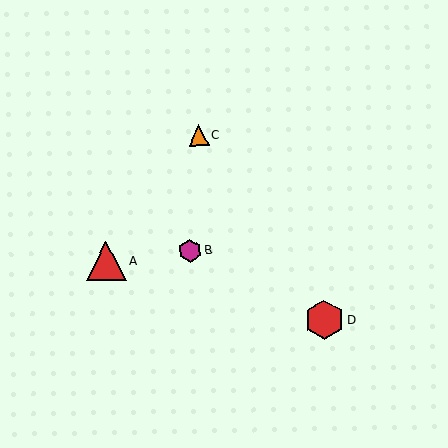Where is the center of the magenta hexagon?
The center of the magenta hexagon is at (190, 250).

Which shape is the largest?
The red triangle (labeled A) is the largest.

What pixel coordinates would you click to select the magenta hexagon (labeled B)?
Click at (190, 250) to select the magenta hexagon B.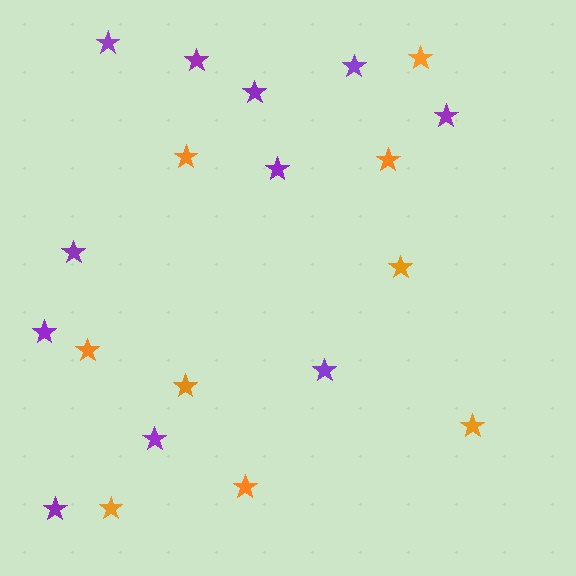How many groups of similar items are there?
There are 2 groups: one group of orange stars (9) and one group of purple stars (11).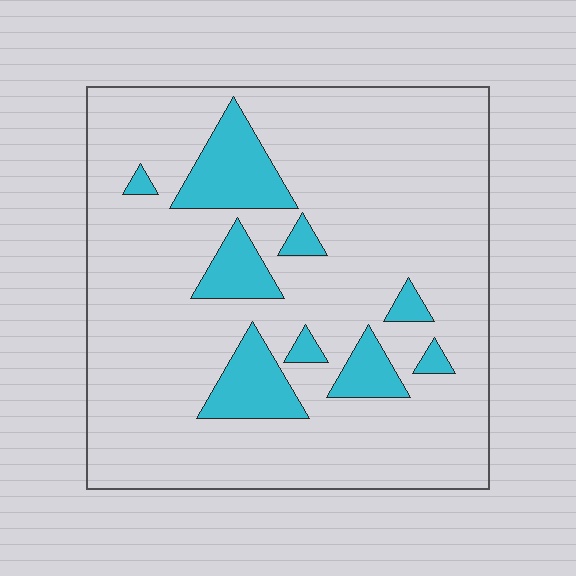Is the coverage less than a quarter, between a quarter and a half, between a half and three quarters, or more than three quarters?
Less than a quarter.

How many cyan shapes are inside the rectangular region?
9.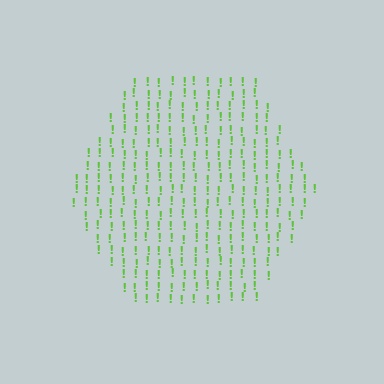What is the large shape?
The large shape is a hexagon.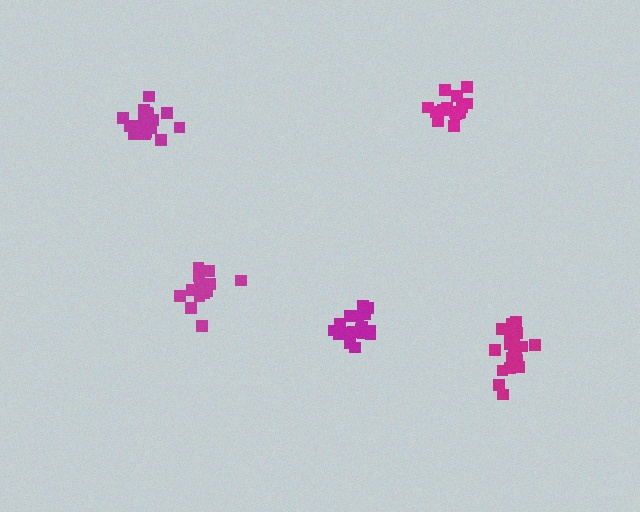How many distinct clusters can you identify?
There are 5 distinct clusters.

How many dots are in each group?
Group 1: 18 dots, Group 2: 19 dots, Group 3: 20 dots, Group 4: 15 dots, Group 5: 15 dots (87 total).